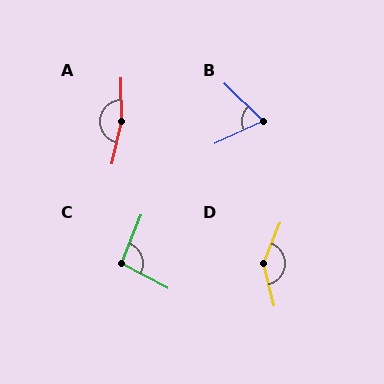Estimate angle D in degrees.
Approximately 145 degrees.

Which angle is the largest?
A, at approximately 167 degrees.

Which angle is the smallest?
B, at approximately 69 degrees.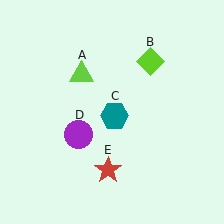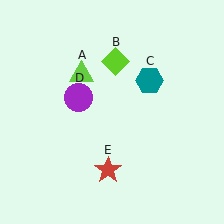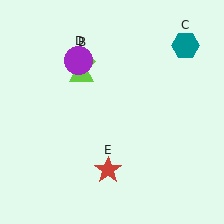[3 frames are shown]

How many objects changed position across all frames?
3 objects changed position: lime diamond (object B), teal hexagon (object C), purple circle (object D).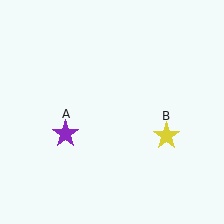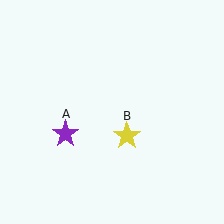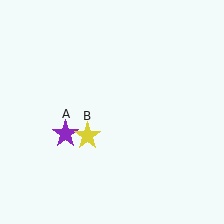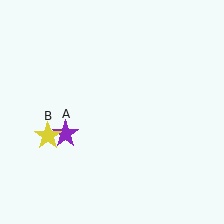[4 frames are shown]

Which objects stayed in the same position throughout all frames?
Purple star (object A) remained stationary.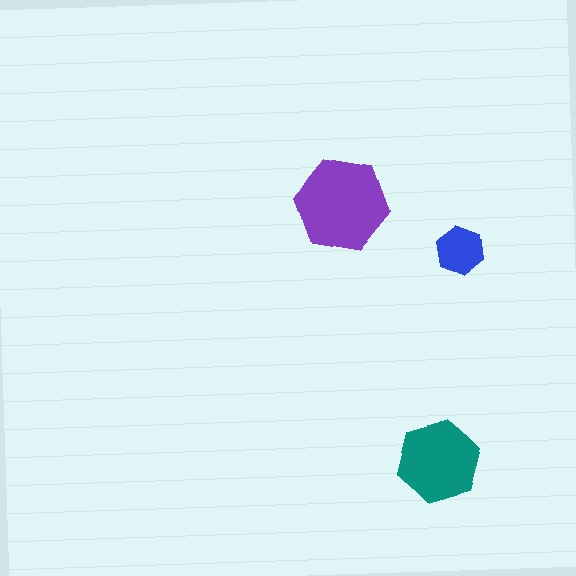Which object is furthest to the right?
The blue hexagon is rightmost.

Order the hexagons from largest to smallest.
the purple one, the teal one, the blue one.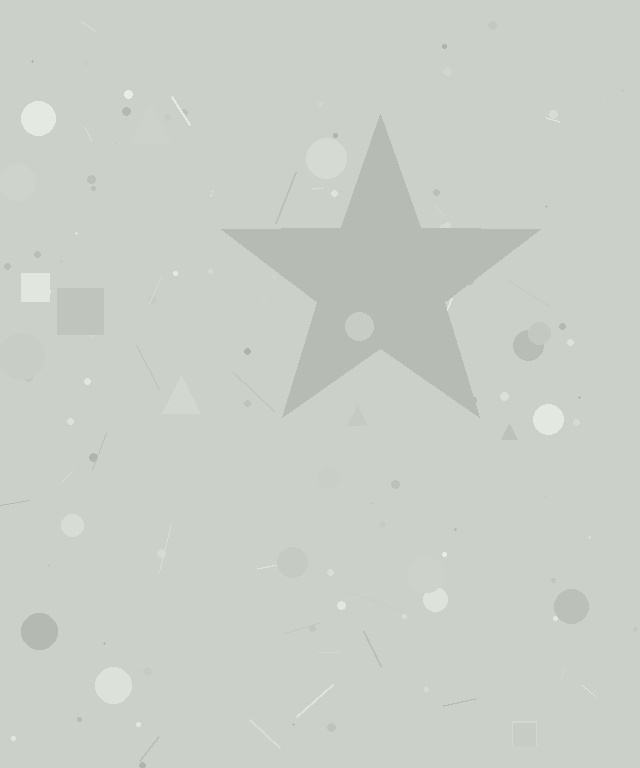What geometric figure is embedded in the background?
A star is embedded in the background.